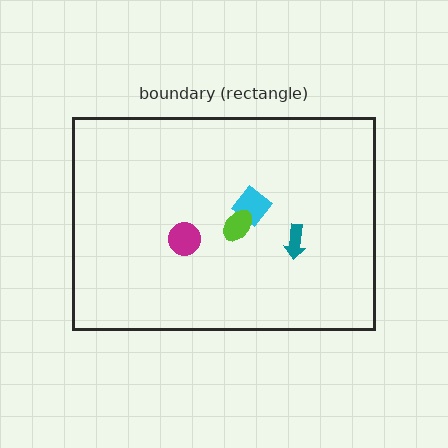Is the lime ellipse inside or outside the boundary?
Inside.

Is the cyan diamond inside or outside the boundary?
Inside.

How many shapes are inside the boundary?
4 inside, 0 outside.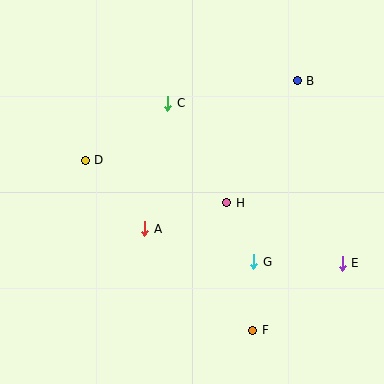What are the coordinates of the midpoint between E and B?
The midpoint between E and B is at (320, 172).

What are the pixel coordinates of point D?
Point D is at (85, 160).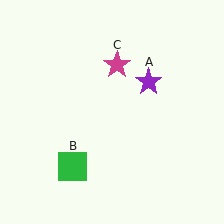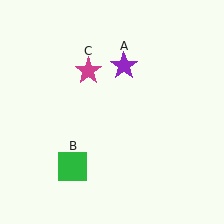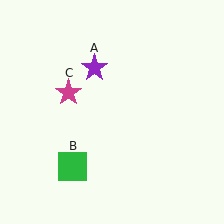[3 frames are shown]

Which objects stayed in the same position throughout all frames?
Green square (object B) remained stationary.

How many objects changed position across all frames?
2 objects changed position: purple star (object A), magenta star (object C).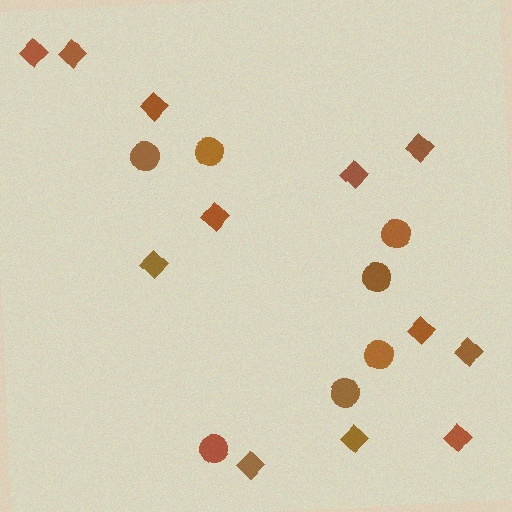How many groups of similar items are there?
There are 2 groups: one group of circles (7) and one group of diamonds (12).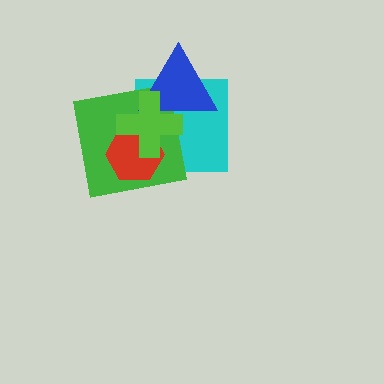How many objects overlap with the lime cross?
4 objects overlap with the lime cross.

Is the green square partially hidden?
Yes, it is partially covered by another shape.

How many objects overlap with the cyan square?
4 objects overlap with the cyan square.